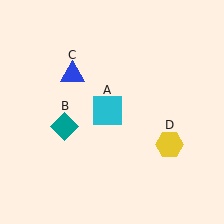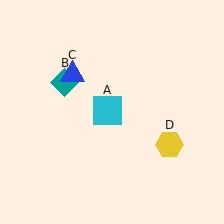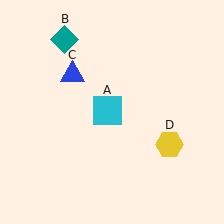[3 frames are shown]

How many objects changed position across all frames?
1 object changed position: teal diamond (object B).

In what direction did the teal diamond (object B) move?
The teal diamond (object B) moved up.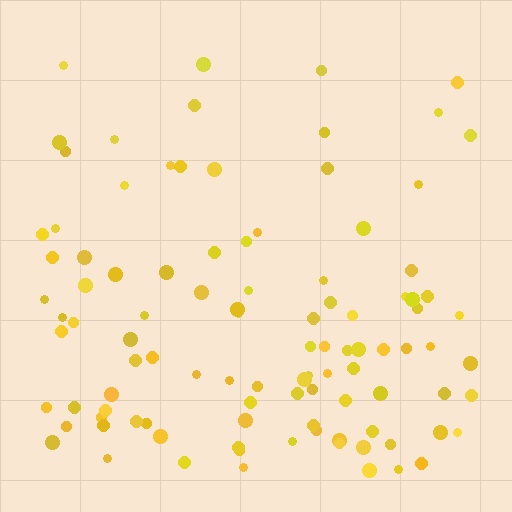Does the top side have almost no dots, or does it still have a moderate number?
Still a moderate number, just noticeably fewer than the bottom.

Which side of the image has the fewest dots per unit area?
The top.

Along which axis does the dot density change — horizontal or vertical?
Vertical.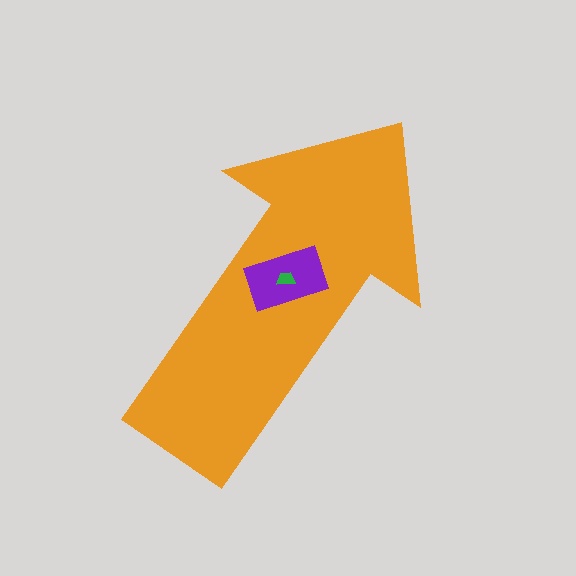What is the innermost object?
The green trapezoid.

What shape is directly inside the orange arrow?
The purple rectangle.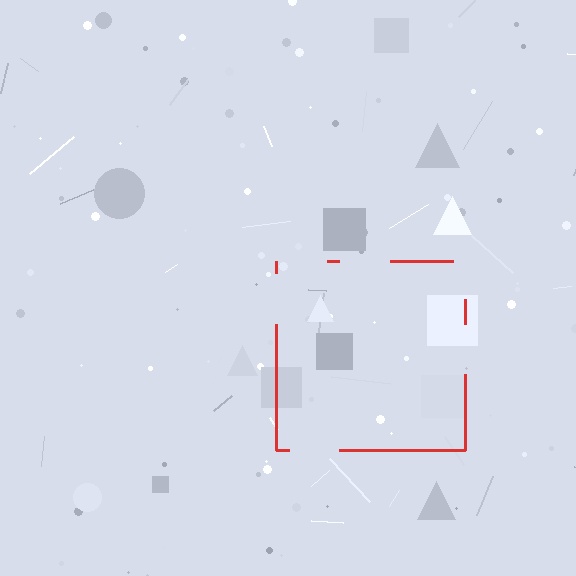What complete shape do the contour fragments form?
The contour fragments form a square.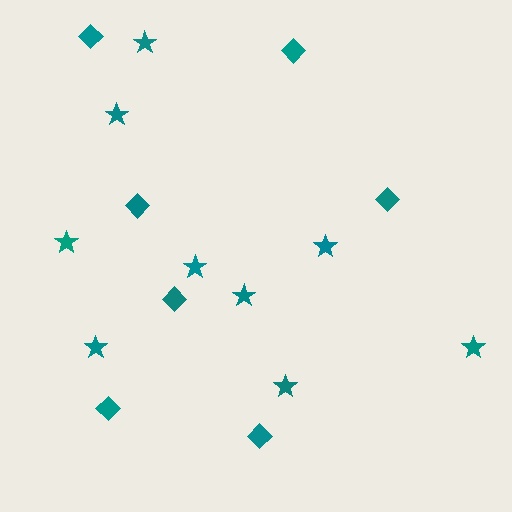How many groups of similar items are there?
There are 2 groups: one group of stars (9) and one group of diamonds (7).